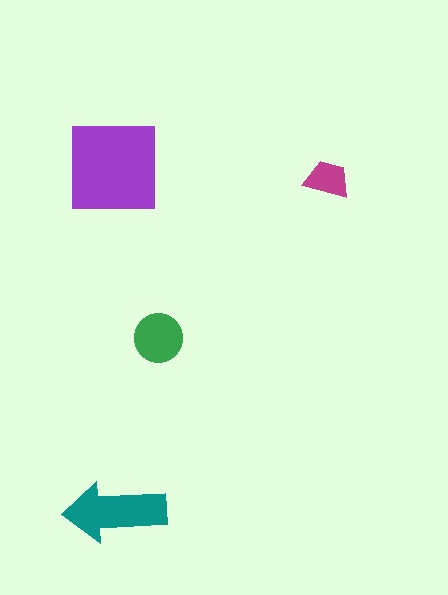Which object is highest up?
The purple square is topmost.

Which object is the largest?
The purple square.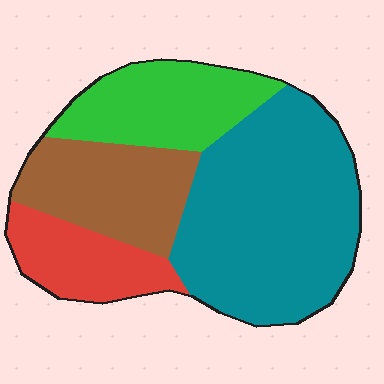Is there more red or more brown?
Brown.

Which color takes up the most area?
Teal, at roughly 45%.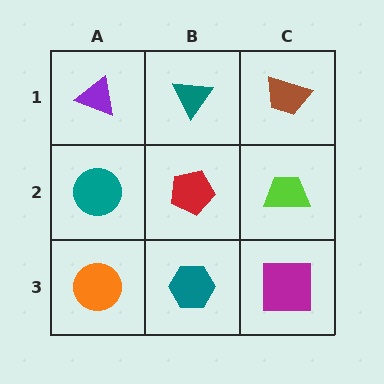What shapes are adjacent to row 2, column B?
A teal triangle (row 1, column B), a teal hexagon (row 3, column B), a teal circle (row 2, column A), a lime trapezoid (row 2, column C).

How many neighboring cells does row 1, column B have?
3.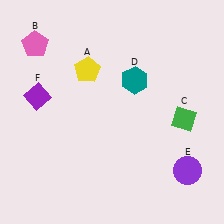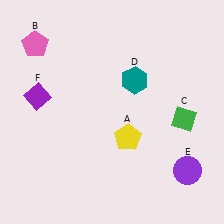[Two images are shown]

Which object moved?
The yellow pentagon (A) moved down.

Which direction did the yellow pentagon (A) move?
The yellow pentagon (A) moved down.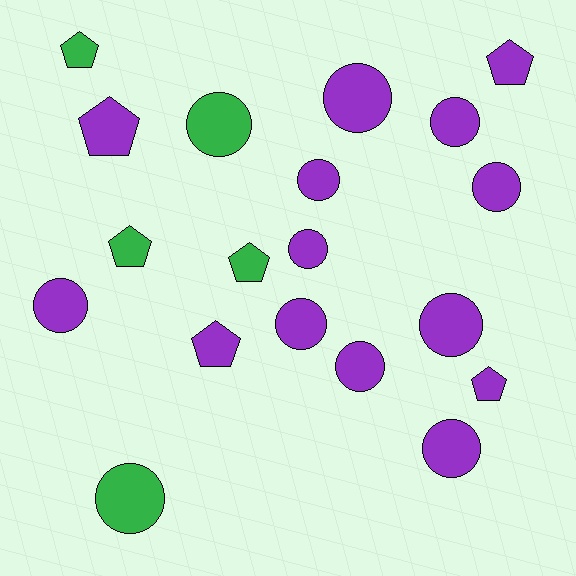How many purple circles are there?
There are 10 purple circles.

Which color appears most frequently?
Purple, with 14 objects.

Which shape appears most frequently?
Circle, with 12 objects.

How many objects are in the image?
There are 19 objects.